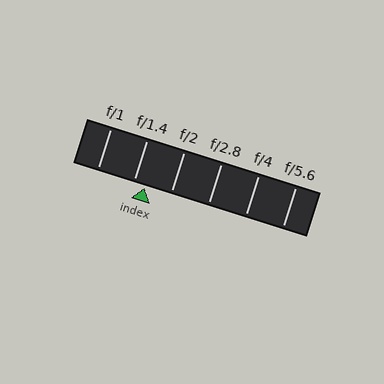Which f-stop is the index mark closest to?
The index mark is closest to f/1.4.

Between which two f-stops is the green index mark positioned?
The index mark is between f/1.4 and f/2.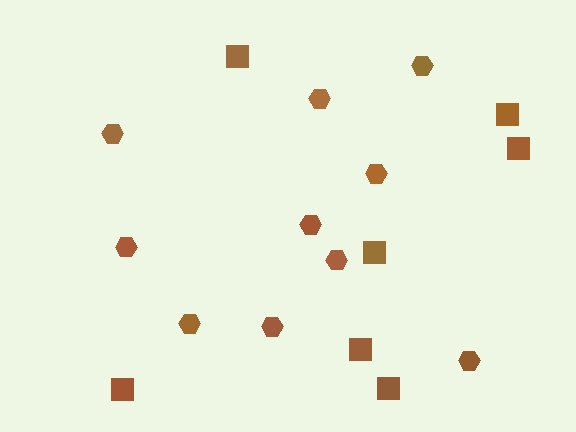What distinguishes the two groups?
There are 2 groups: one group of hexagons (10) and one group of squares (7).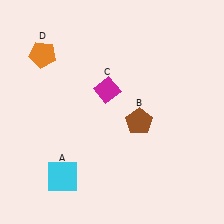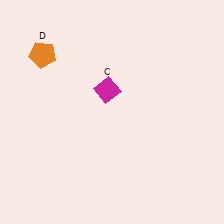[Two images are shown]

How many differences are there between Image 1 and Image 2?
There are 2 differences between the two images.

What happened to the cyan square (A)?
The cyan square (A) was removed in Image 2. It was in the bottom-left area of Image 1.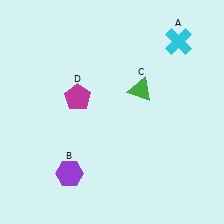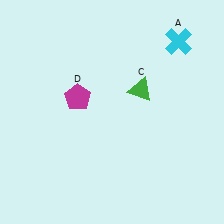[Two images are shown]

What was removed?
The purple hexagon (B) was removed in Image 2.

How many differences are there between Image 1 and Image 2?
There is 1 difference between the two images.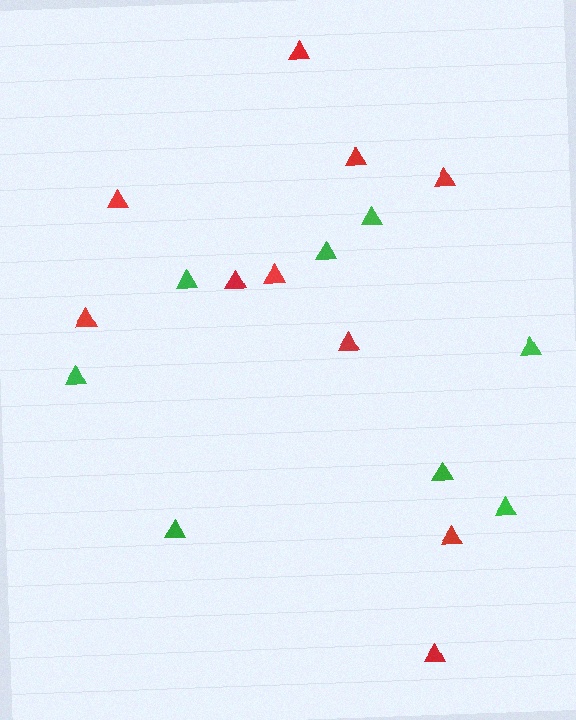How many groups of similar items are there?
There are 2 groups: one group of red triangles (10) and one group of green triangles (8).